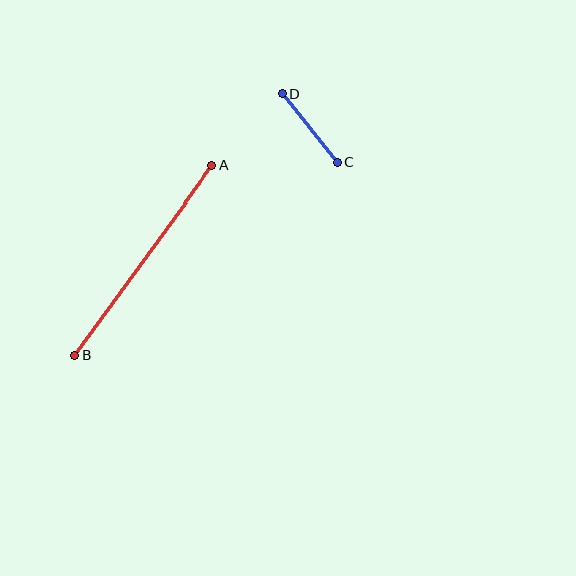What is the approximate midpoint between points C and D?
The midpoint is at approximately (310, 128) pixels.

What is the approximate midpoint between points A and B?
The midpoint is at approximately (144, 261) pixels.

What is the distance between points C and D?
The distance is approximately 88 pixels.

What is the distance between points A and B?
The distance is approximately 233 pixels.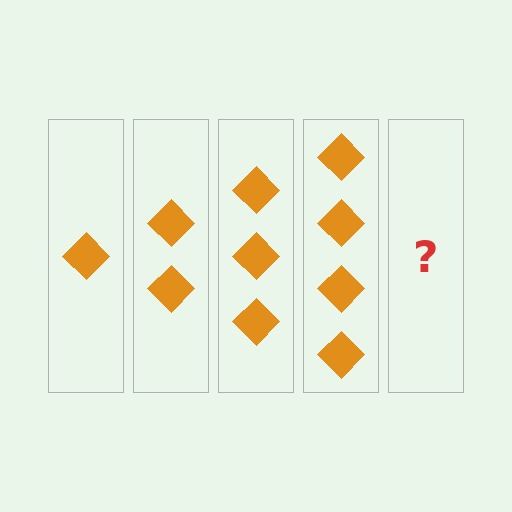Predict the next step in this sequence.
The next step is 5 diamonds.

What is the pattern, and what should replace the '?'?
The pattern is that each step adds one more diamond. The '?' should be 5 diamonds.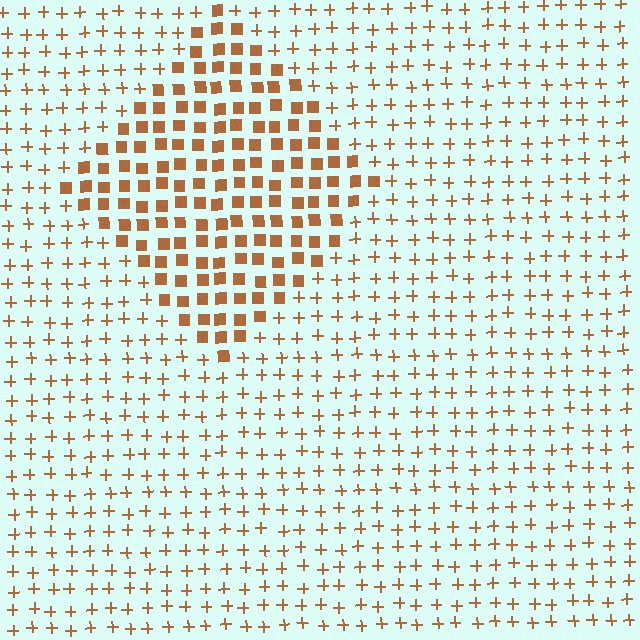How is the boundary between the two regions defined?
The boundary is defined by a change in element shape: squares inside vs. plus signs outside. All elements share the same color and spacing.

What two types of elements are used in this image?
The image uses squares inside the diamond region and plus signs outside it.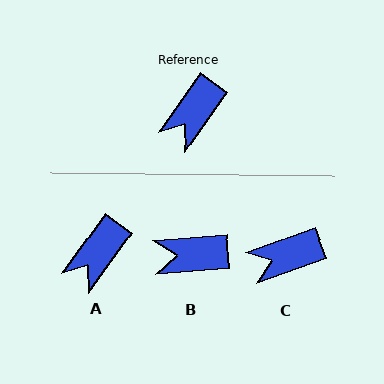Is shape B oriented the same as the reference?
No, it is off by about 50 degrees.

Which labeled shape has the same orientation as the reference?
A.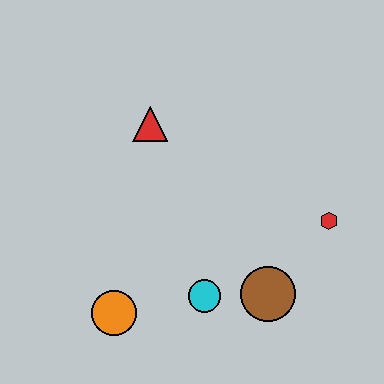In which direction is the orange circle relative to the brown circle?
The orange circle is to the left of the brown circle.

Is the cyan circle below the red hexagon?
Yes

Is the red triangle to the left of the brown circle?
Yes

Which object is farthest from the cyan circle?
The red triangle is farthest from the cyan circle.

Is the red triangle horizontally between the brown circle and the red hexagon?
No